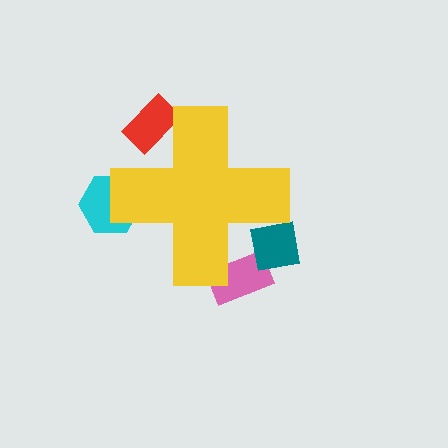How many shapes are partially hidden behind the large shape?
4 shapes are partially hidden.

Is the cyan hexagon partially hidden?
Yes, the cyan hexagon is partially hidden behind the yellow cross.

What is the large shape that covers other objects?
A yellow cross.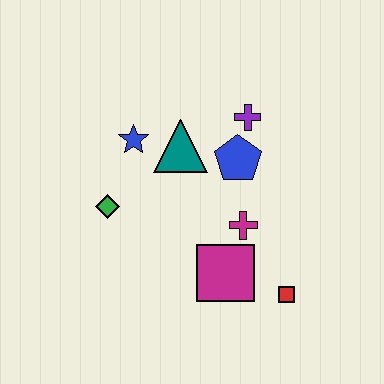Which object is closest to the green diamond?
The blue star is closest to the green diamond.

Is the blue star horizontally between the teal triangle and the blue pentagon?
No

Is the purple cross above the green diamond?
Yes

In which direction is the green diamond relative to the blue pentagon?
The green diamond is to the left of the blue pentagon.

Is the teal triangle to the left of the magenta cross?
Yes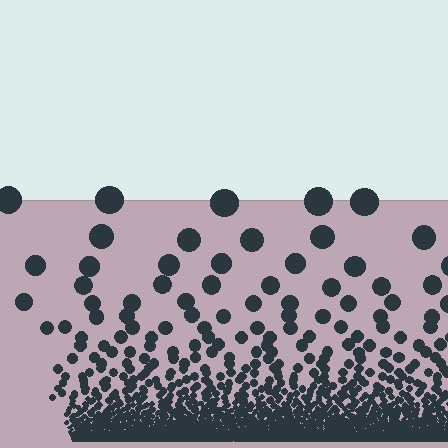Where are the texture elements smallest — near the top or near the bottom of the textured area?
Near the bottom.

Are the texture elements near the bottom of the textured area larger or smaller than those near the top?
Smaller. The gradient is inverted — elements near the bottom are smaller and denser.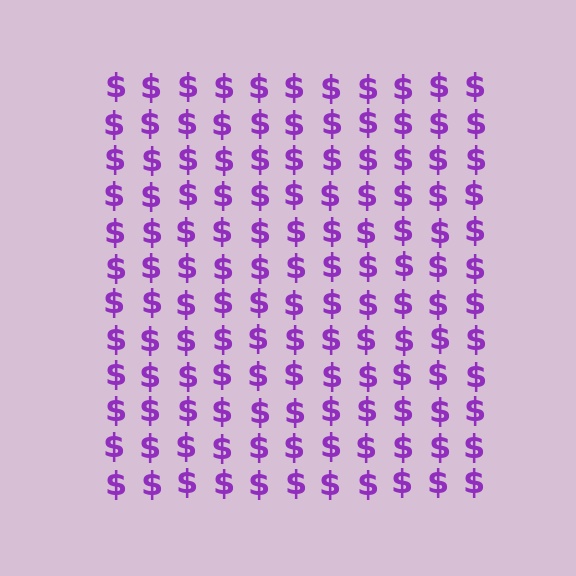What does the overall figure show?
The overall figure shows a square.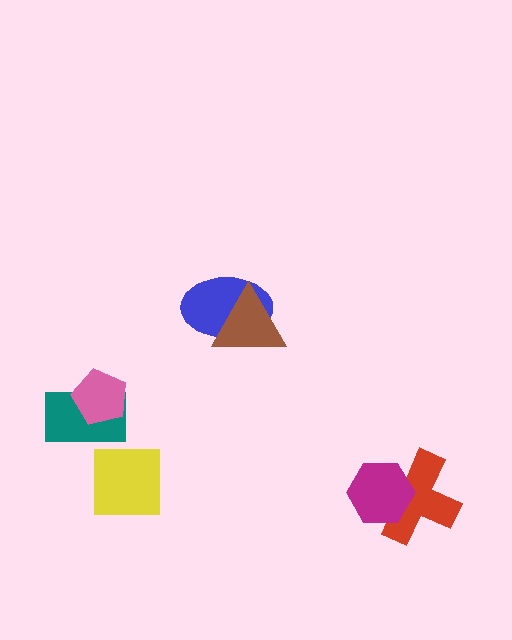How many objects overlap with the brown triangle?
1 object overlaps with the brown triangle.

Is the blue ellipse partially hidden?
Yes, it is partially covered by another shape.